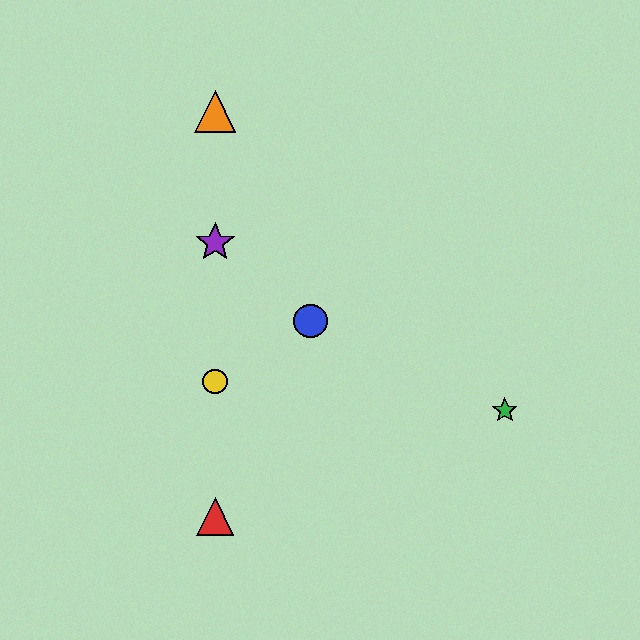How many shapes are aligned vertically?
4 shapes (the red triangle, the yellow circle, the purple star, the orange triangle) are aligned vertically.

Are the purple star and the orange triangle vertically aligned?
Yes, both are at x≈215.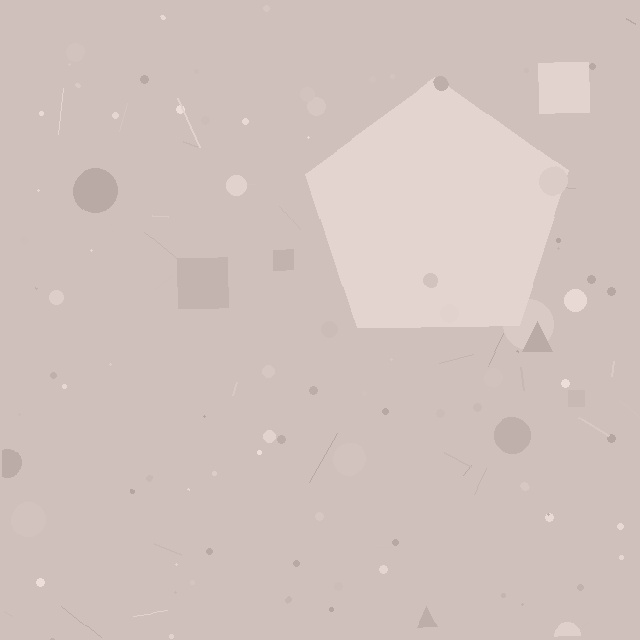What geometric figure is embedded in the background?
A pentagon is embedded in the background.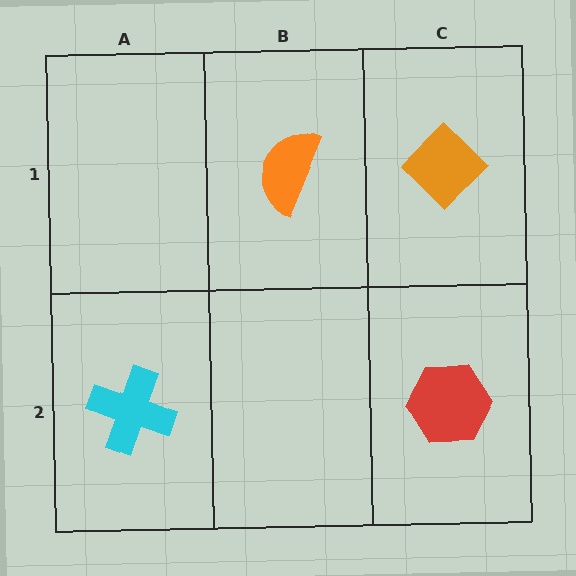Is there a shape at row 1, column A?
No, that cell is empty.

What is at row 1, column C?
An orange diamond.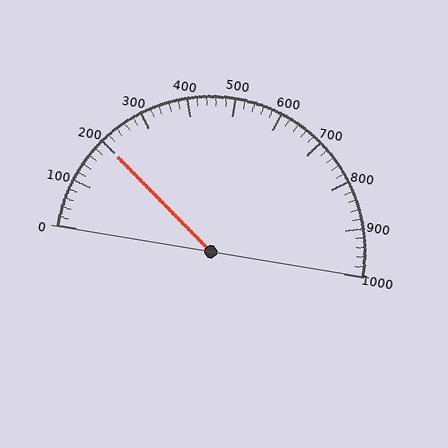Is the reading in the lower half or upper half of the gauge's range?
The reading is in the lower half of the range (0 to 1000).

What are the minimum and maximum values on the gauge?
The gauge ranges from 0 to 1000.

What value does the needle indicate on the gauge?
The needle indicates approximately 200.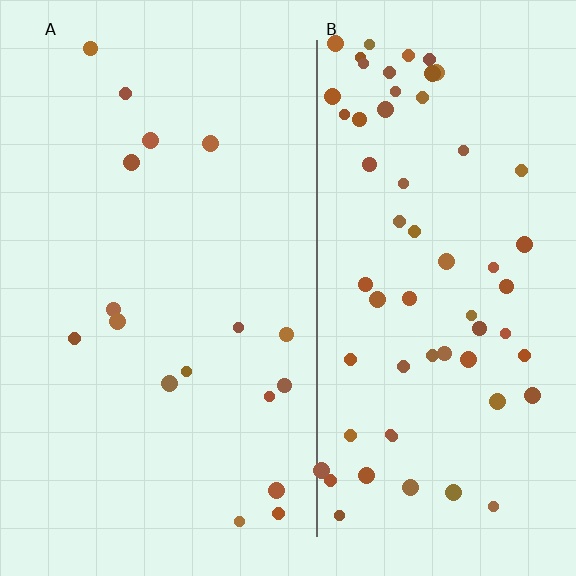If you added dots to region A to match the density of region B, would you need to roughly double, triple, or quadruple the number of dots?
Approximately quadruple.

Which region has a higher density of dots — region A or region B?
B (the right).